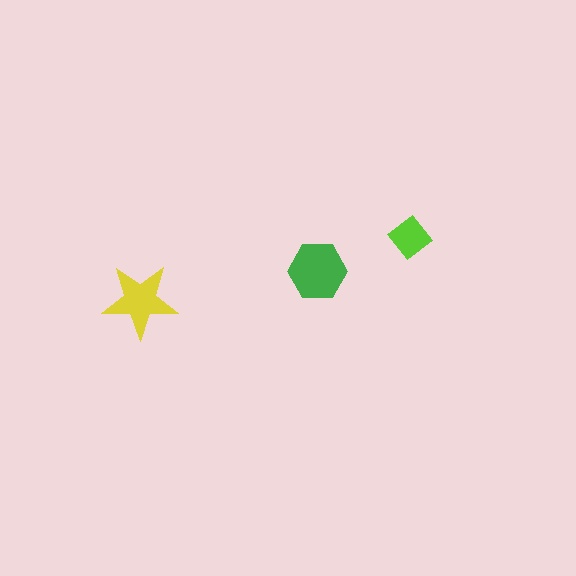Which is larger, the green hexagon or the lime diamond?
The green hexagon.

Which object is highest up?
The lime diamond is topmost.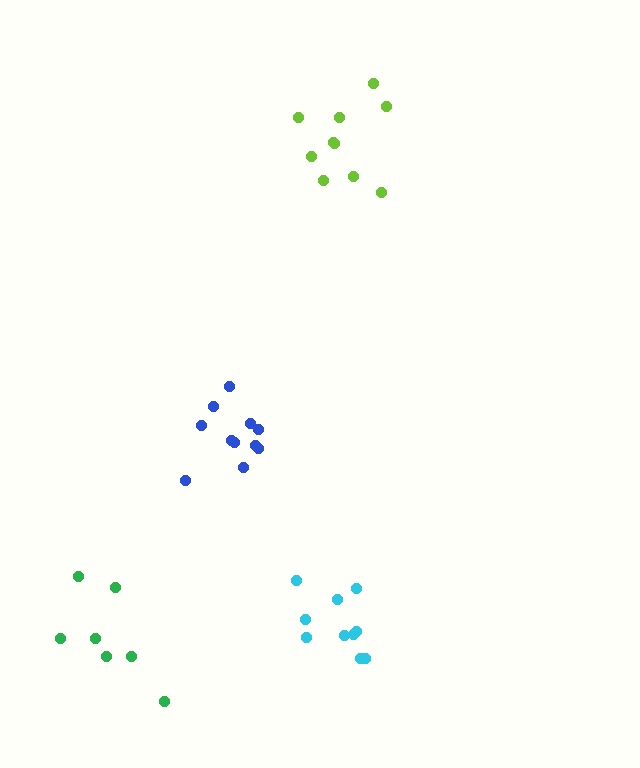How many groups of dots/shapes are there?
There are 4 groups.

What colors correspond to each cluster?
The clusters are colored: cyan, blue, green, lime.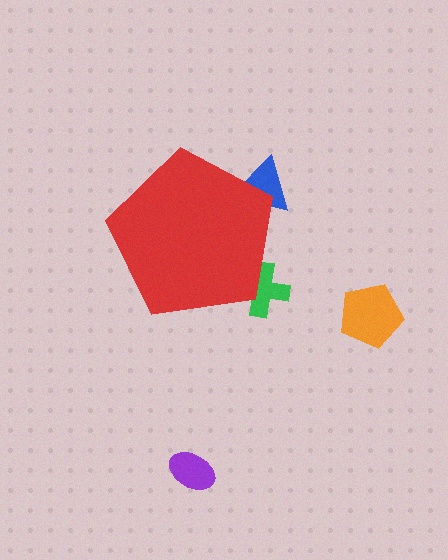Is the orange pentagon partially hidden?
No, the orange pentagon is fully visible.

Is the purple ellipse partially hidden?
No, the purple ellipse is fully visible.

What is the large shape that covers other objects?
A red pentagon.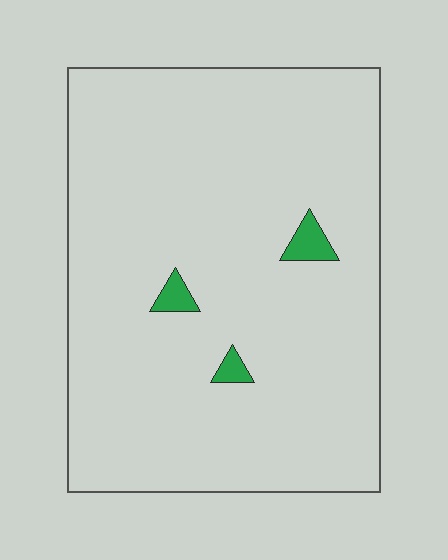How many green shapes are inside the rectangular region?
3.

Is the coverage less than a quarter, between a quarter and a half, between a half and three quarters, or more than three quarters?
Less than a quarter.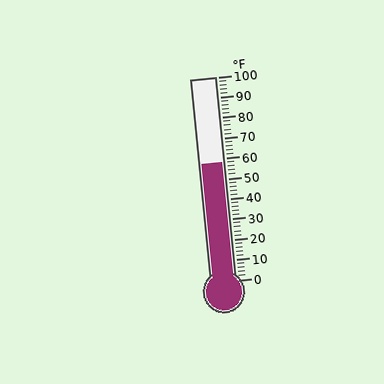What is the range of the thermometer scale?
The thermometer scale ranges from 0°F to 100°F.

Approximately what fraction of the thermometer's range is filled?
The thermometer is filled to approximately 60% of its range.